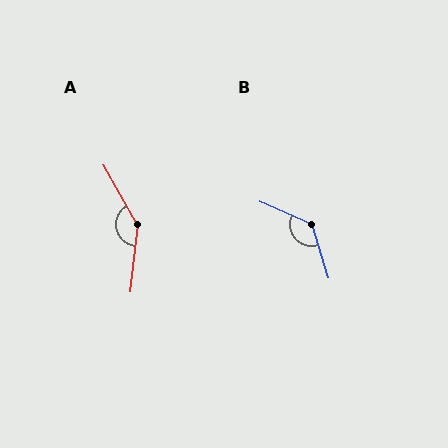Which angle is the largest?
A, at approximately 144 degrees.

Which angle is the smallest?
B, at approximately 131 degrees.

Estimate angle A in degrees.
Approximately 144 degrees.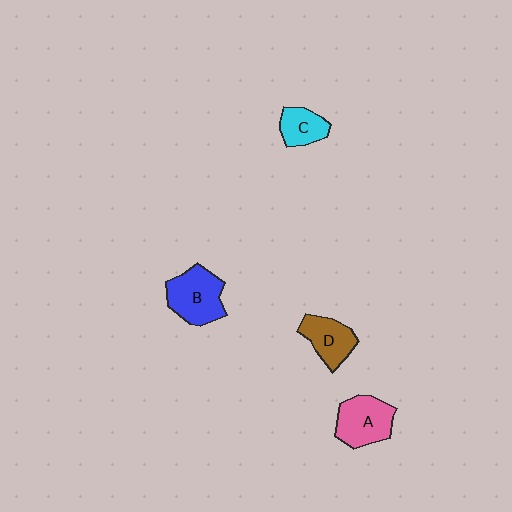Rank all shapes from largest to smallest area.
From largest to smallest: B (blue), A (pink), D (brown), C (cyan).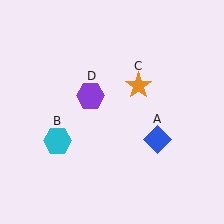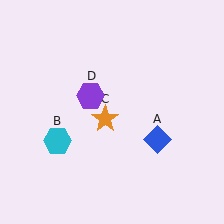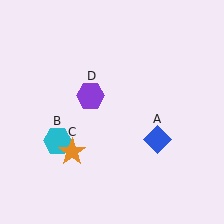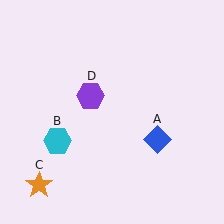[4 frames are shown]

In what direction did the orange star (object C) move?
The orange star (object C) moved down and to the left.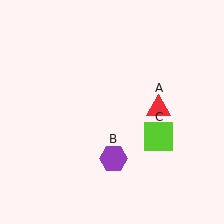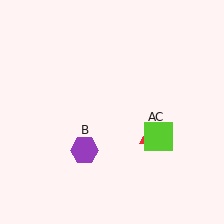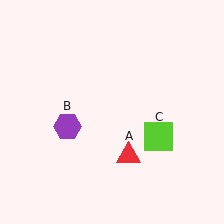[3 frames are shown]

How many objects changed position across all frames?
2 objects changed position: red triangle (object A), purple hexagon (object B).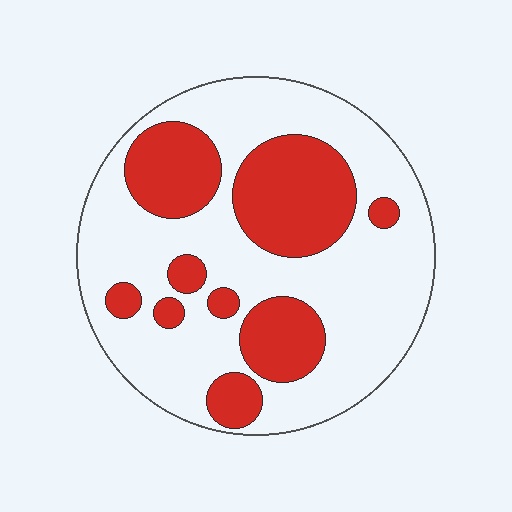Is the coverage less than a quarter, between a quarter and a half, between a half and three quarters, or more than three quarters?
Between a quarter and a half.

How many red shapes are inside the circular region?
9.